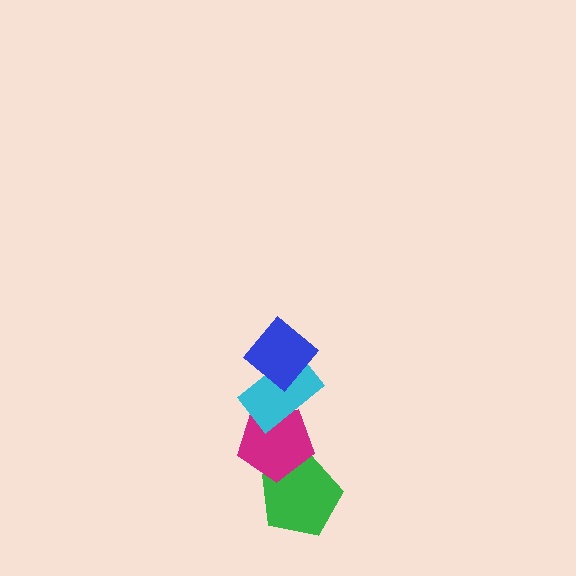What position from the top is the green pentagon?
The green pentagon is 4th from the top.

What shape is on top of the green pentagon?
The magenta pentagon is on top of the green pentagon.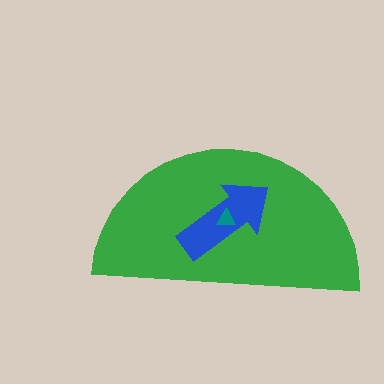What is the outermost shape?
The green semicircle.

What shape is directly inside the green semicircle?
The blue arrow.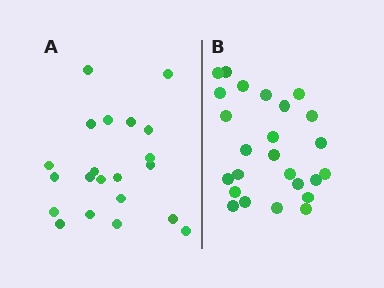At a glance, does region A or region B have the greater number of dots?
Region B (the right region) has more dots.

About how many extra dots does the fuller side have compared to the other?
Region B has about 4 more dots than region A.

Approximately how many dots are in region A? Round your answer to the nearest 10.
About 20 dots. (The exact count is 21, which rounds to 20.)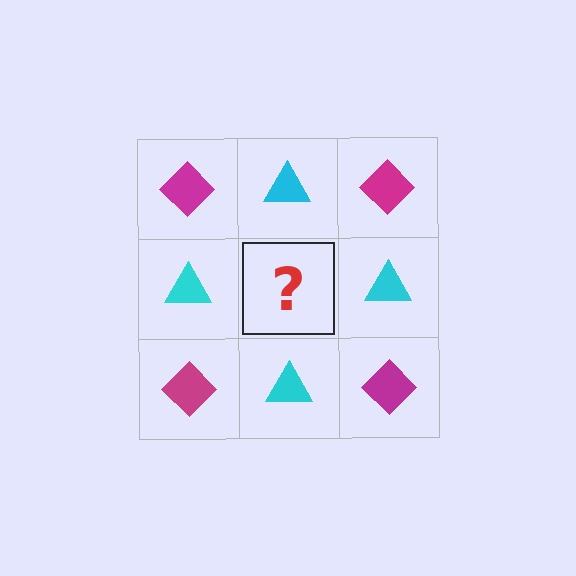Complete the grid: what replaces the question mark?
The question mark should be replaced with a magenta diamond.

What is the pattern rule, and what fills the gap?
The rule is that it alternates magenta diamond and cyan triangle in a checkerboard pattern. The gap should be filled with a magenta diamond.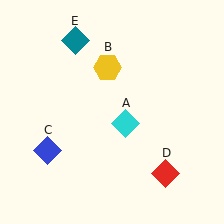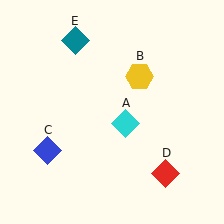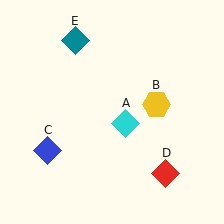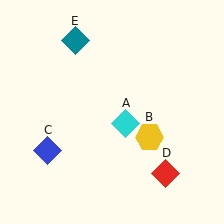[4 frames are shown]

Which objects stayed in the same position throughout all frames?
Cyan diamond (object A) and blue diamond (object C) and red diamond (object D) and teal diamond (object E) remained stationary.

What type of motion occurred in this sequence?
The yellow hexagon (object B) rotated clockwise around the center of the scene.